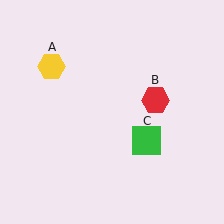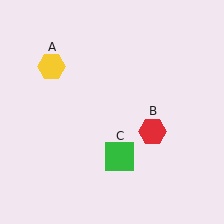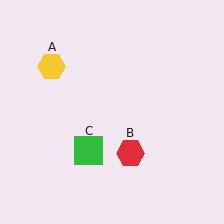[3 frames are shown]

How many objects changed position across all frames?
2 objects changed position: red hexagon (object B), green square (object C).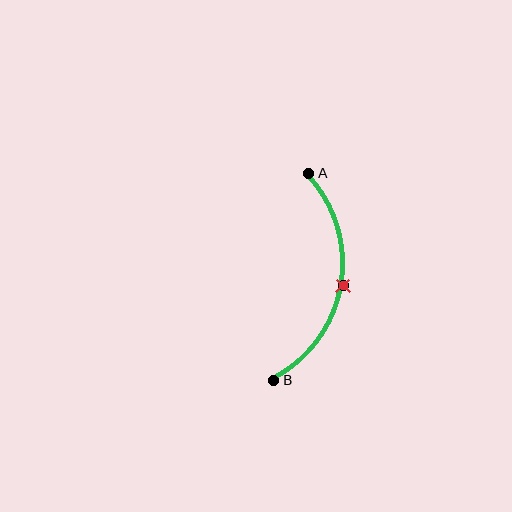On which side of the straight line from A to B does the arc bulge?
The arc bulges to the right of the straight line connecting A and B.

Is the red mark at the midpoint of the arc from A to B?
Yes. The red mark lies on the arc at equal arc-length from both A and B — it is the arc midpoint.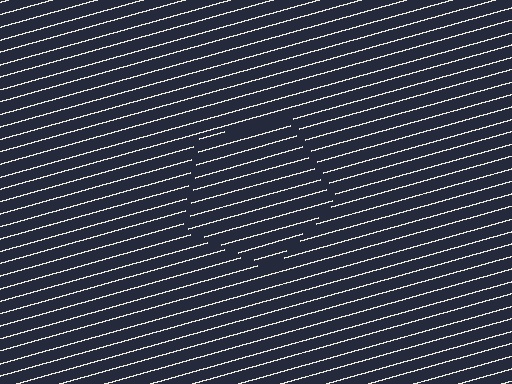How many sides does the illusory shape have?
5 sides — the line-ends trace a pentagon.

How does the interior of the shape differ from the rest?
The interior of the shape contains the same grating, shifted by half a period — the contour is defined by the phase discontinuity where line-ends from the inner and outer gratings abut.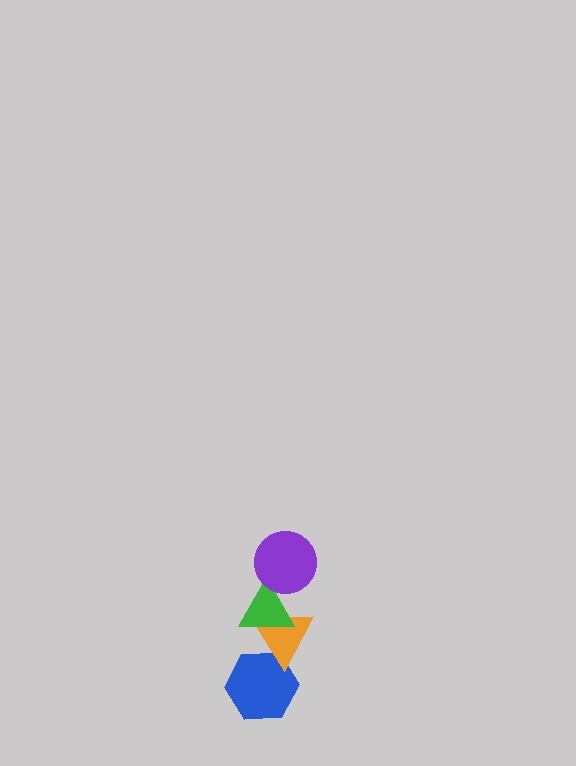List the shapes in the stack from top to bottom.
From top to bottom: the purple circle, the green triangle, the orange triangle, the blue hexagon.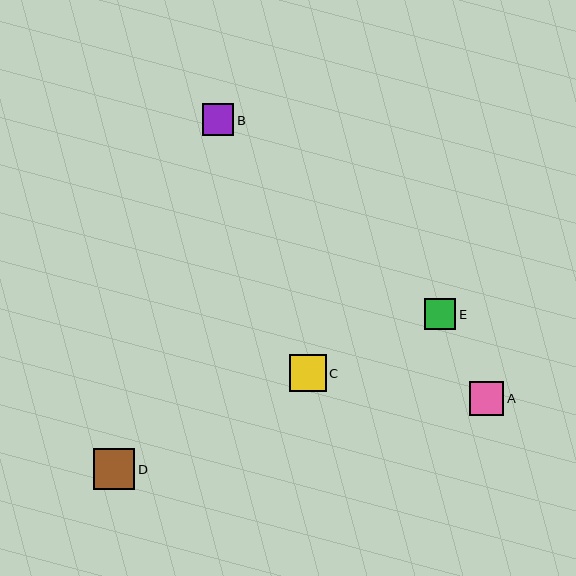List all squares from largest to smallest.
From largest to smallest: D, C, A, B, E.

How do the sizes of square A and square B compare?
Square A and square B are approximately the same size.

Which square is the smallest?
Square E is the smallest with a size of approximately 31 pixels.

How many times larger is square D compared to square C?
Square D is approximately 1.1 times the size of square C.